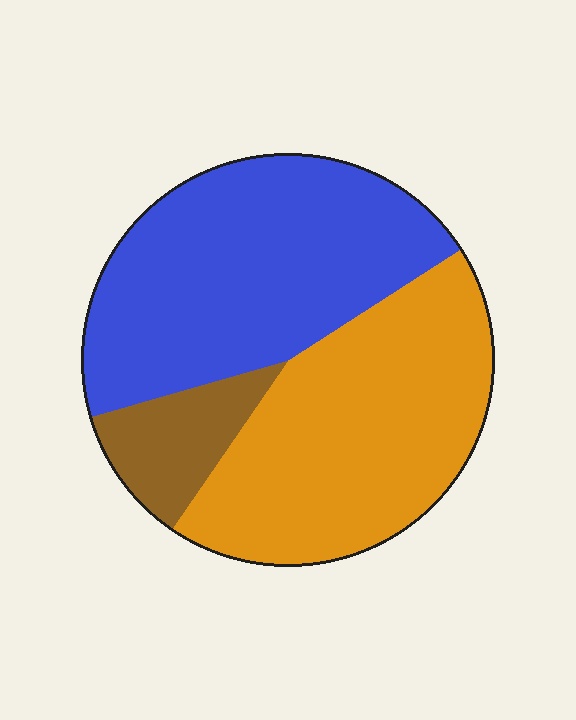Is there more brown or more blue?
Blue.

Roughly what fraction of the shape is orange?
Orange takes up about two fifths (2/5) of the shape.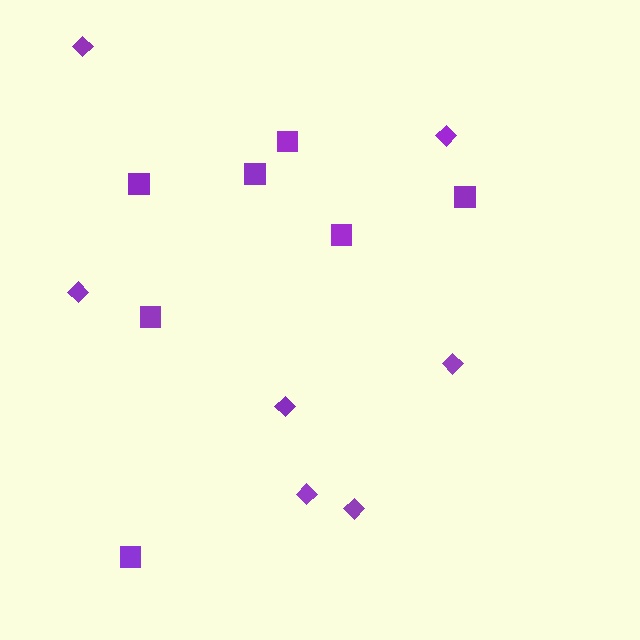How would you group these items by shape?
There are 2 groups: one group of squares (7) and one group of diamonds (7).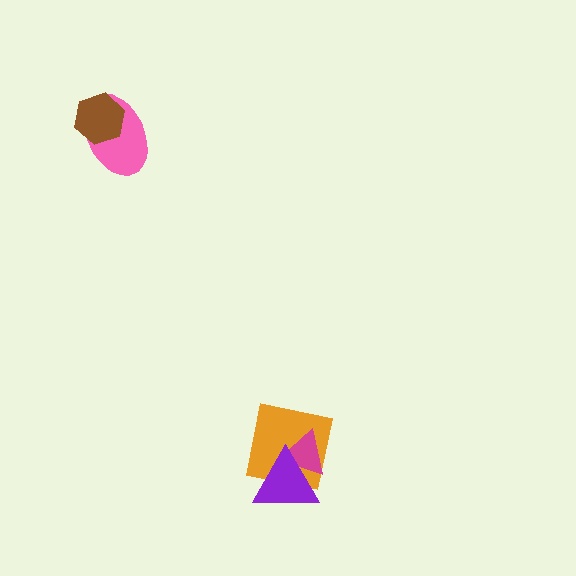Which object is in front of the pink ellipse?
The brown hexagon is in front of the pink ellipse.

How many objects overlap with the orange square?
2 objects overlap with the orange square.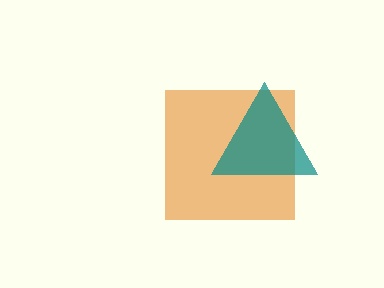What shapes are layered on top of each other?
The layered shapes are: an orange square, a teal triangle.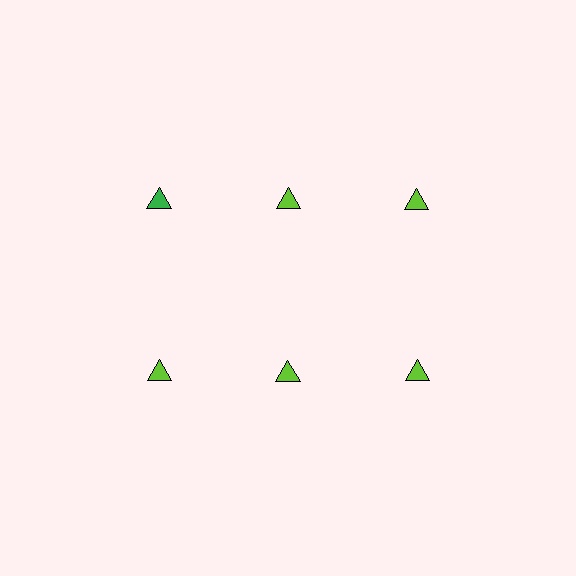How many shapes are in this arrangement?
There are 6 shapes arranged in a grid pattern.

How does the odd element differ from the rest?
It has a different color: green instead of lime.